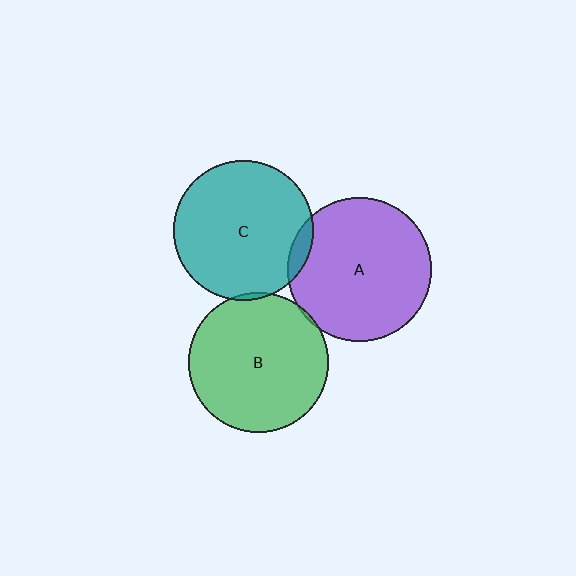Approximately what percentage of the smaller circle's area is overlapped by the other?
Approximately 5%.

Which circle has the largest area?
Circle A (purple).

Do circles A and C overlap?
Yes.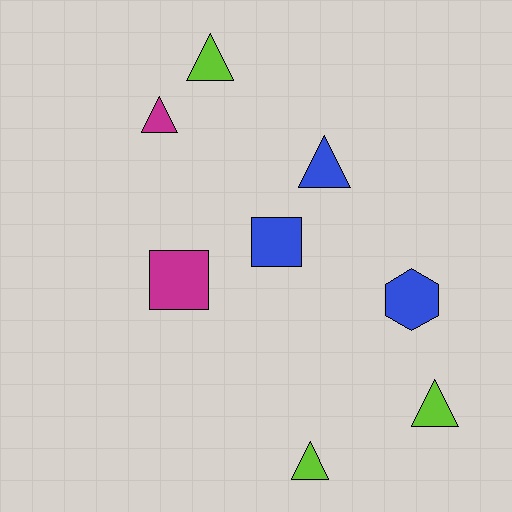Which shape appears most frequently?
Triangle, with 5 objects.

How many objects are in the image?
There are 8 objects.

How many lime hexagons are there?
There are no lime hexagons.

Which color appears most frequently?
Blue, with 3 objects.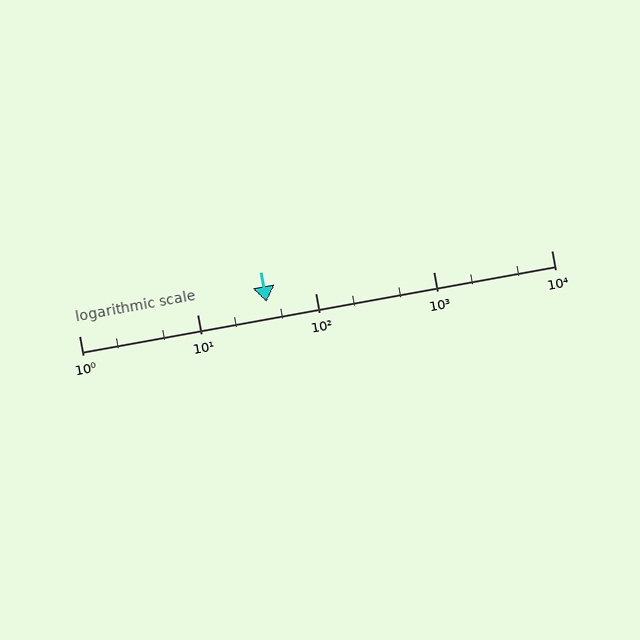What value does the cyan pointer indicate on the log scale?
The pointer indicates approximately 39.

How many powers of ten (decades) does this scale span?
The scale spans 4 decades, from 1 to 10000.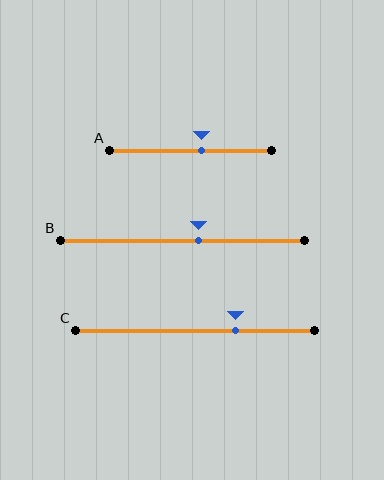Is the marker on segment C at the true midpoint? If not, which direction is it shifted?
No, the marker on segment C is shifted to the right by about 17% of the segment length.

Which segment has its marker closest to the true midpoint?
Segment B has its marker closest to the true midpoint.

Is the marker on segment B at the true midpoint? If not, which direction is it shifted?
No, the marker on segment B is shifted to the right by about 7% of the segment length.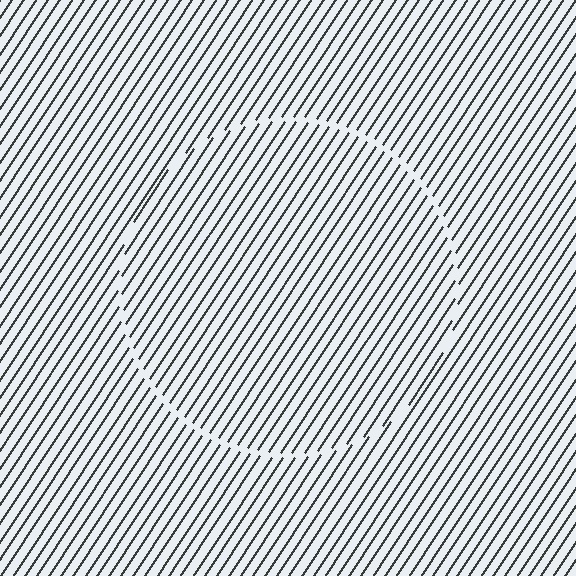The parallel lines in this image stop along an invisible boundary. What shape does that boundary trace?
An illusory circle. The interior of the shape contains the same grating, shifted by half a period — the contour is defined by the phase discontinuity where line-ends from the inner and outer gratings abut.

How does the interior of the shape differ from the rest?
The interior of the shape contains the same grating, shifted by half a period — the contour is defined by the phase discontinuity where line-ends from the inner and outer gratings abut.